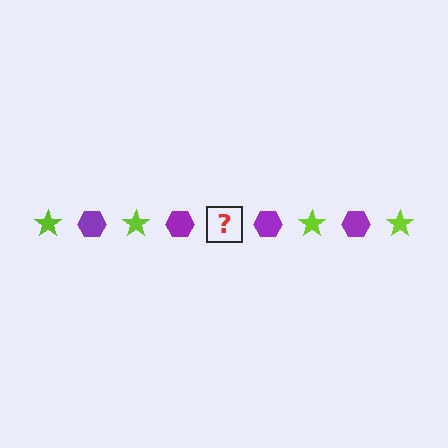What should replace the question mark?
The question mark should be replaced with a lime star.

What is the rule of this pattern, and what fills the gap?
The rule is that the pattern alternates between lime star and purple hexagon. The gap should be filled with a lime star.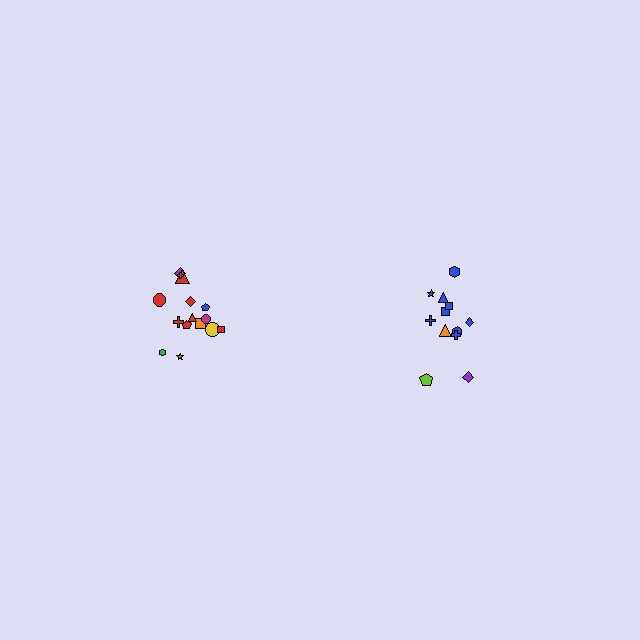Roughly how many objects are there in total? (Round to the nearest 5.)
Roughly 25 objects in total.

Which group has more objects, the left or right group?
The left group.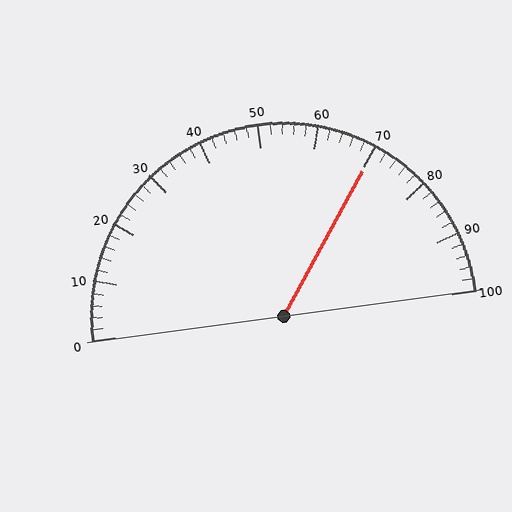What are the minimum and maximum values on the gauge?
The gauge ranges from 0 to 100.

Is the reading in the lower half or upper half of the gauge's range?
The reading is in the upper half of the range (0 to 100).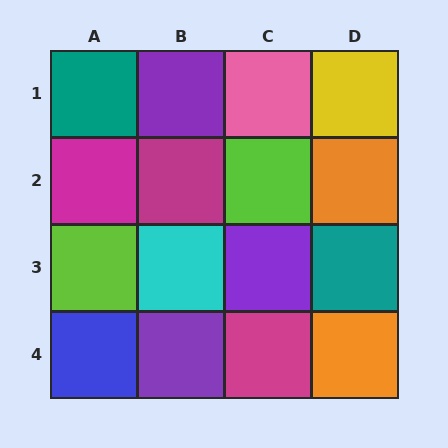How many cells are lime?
2 cells are lime.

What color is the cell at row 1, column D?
Yellow.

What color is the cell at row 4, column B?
Purple.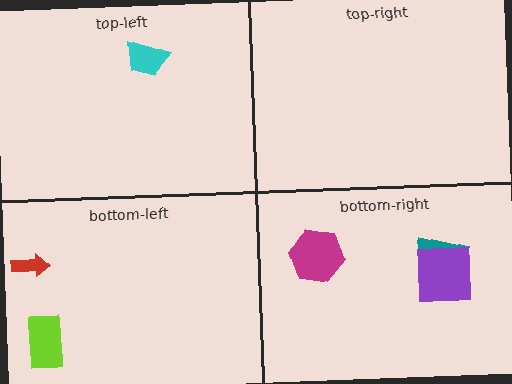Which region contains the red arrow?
The bottom-left region.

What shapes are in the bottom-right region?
The teal semicircle, the magenta hexagon, the purple square.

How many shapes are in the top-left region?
1.